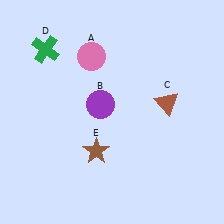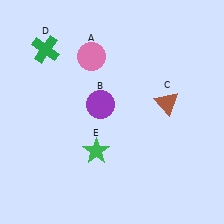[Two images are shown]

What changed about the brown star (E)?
In Image 1, E is brown. In Image 2, it changed to green.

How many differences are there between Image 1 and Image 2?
There is 1 difference between the two images.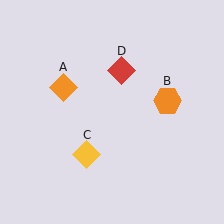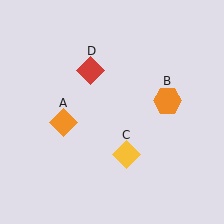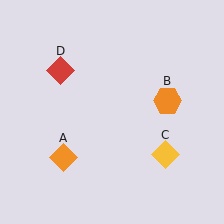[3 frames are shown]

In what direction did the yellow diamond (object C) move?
The yellow diamond (object C) moved right.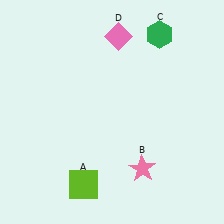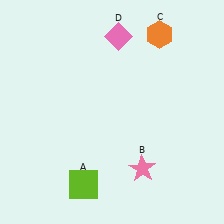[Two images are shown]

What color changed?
The hexagon (C) changed from green in Image 1 to orange in Image 2.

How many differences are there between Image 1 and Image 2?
There is 1 difference between the two images.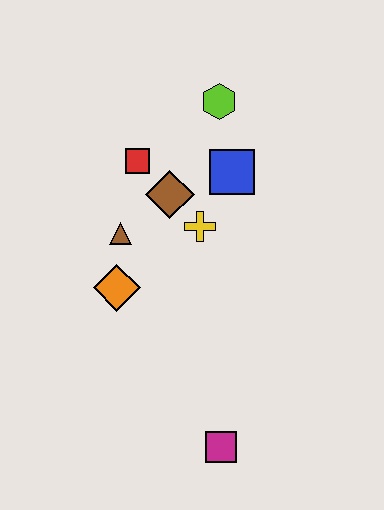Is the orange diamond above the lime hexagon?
No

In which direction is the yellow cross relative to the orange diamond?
The yellow cross is to the right of the orange diamond.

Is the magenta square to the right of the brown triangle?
Yes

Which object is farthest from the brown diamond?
The magenta square is farthest from the brown diamond.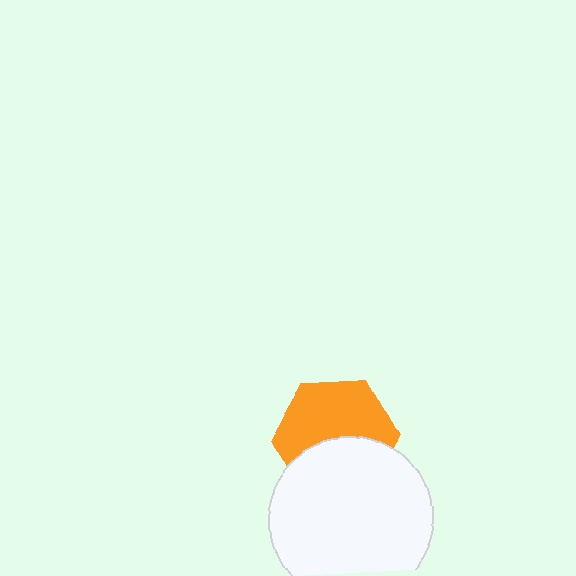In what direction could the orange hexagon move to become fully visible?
The orange hexagon could move up. That would shift it out from behind the white circle entirely.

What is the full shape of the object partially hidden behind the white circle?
The partially hidden object is an orange hexagon.